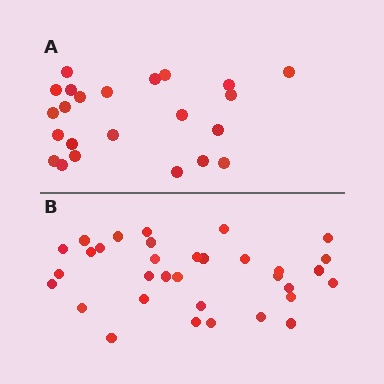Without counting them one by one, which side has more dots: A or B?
Region B (the bottom region) has more dots.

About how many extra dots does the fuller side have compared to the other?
Region B has roughly 10 or so more dots than region A.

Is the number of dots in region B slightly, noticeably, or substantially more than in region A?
Region B has noticeably more, but not dramatically so. The ratio is roughly 1.4 to 1.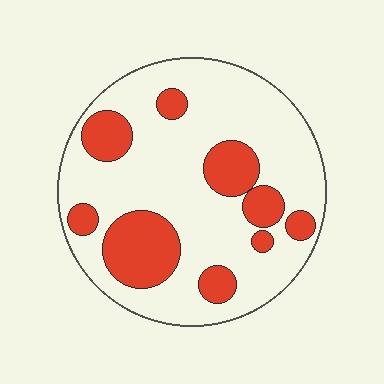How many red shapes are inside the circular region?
9.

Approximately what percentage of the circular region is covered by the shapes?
Approximately 25%.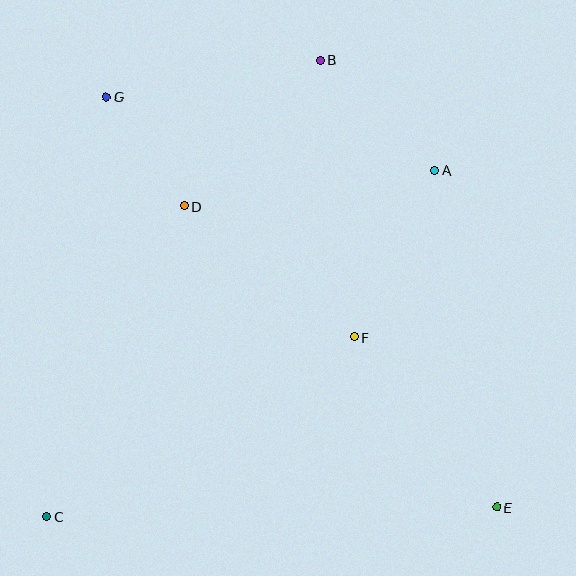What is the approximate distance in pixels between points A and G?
The distance between A and G is approximately 337 pixels.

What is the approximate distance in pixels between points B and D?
The distance between B and D is approximately 199 pixels.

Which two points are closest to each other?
Points D and G are closest to each other.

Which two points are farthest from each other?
Points E and G are farthest from each other.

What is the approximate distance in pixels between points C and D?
The distance between C and D is approximately 340 pixels.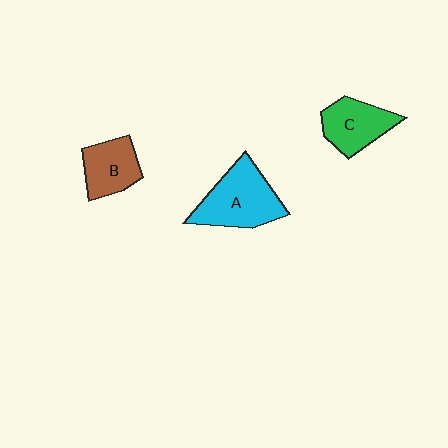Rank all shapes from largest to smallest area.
From largest to smallest: A (cyan), C (green), B (brown).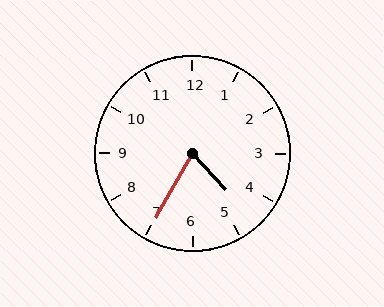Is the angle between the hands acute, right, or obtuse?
It is acute.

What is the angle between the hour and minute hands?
Approximately 72 degrees.